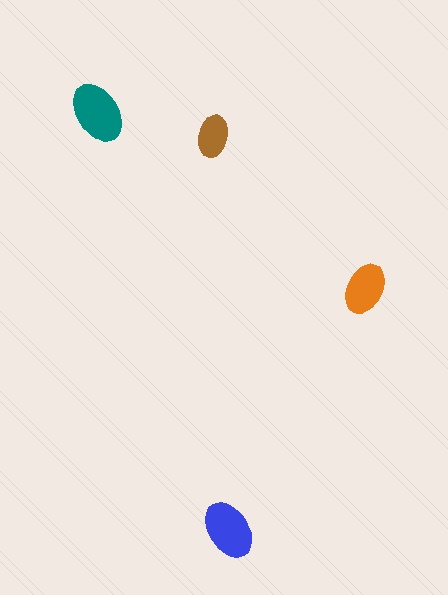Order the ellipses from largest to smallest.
the teal one, the blue one, the orange one, the brown one.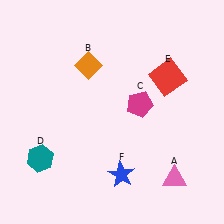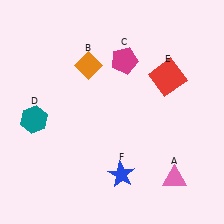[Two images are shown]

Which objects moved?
The objects that moved are: the magenta pentagon (C), the teal hexagon (D).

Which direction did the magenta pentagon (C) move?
The magenta pentagon (C) moved up.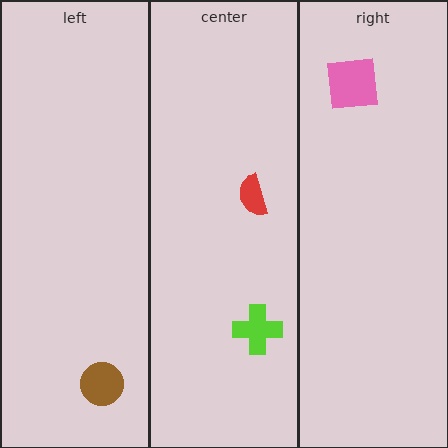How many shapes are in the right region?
1.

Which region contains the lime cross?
The center region.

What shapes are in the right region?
The pink square.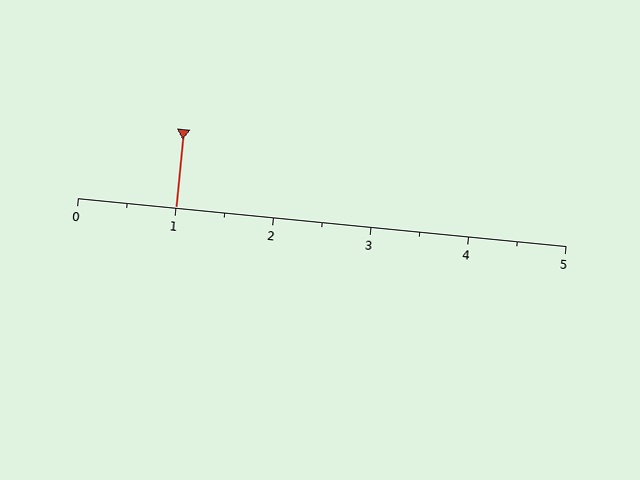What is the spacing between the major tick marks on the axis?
The major ticks are spaced 1 apart.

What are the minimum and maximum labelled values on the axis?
The axis runs from 0 to 5.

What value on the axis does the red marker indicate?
The marker indicates approximately 1.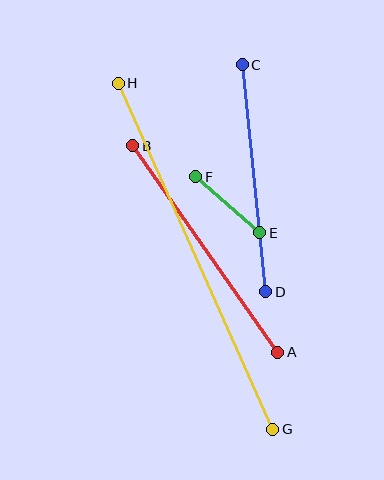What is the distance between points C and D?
The distance is approximately 228 pixels.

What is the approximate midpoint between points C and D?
The midpoint is at approximately (254, 178) pixels.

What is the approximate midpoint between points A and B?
The midpoint is at approximately (205, 249) pixels.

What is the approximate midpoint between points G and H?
The midpoint is at approximately (195, 256) pixels.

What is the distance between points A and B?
The distance is approximately 252 pixels.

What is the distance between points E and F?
The distance is approximately 85 pixels.